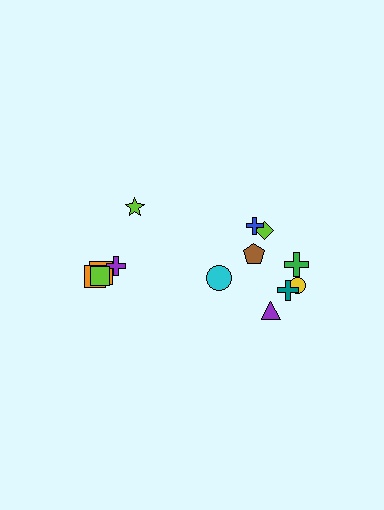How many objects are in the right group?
There are 8 objects.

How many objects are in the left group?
There are 5 objects.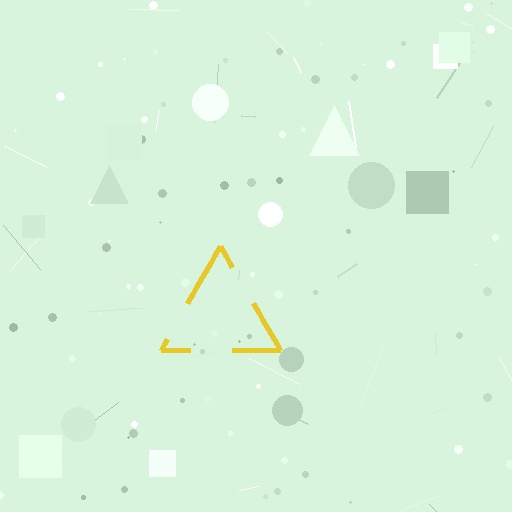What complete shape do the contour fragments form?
The contour fragments form a triangle.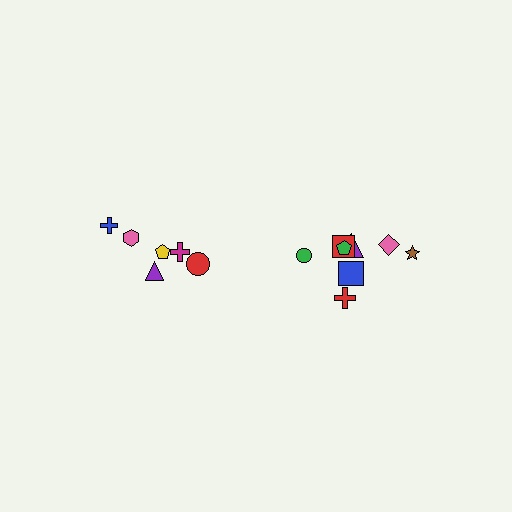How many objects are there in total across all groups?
There are 14 objects.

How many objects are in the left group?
There are 6 objects.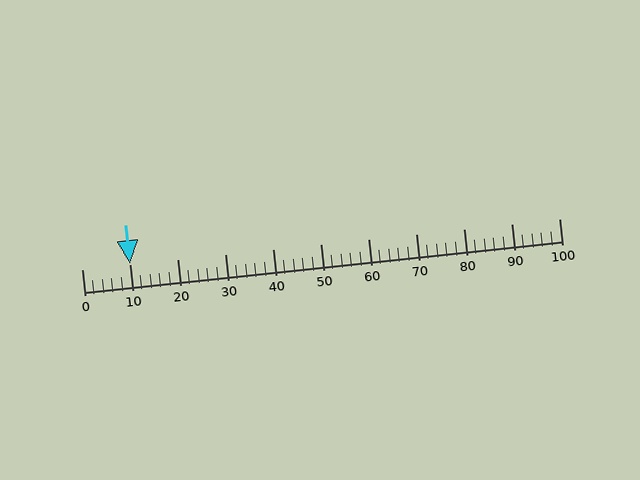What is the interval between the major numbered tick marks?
The major tick marks are spaced 10 units apart.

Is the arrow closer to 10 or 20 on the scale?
The arrow is closer to 10.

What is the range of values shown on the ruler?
The ruler shows values from 0 to 100.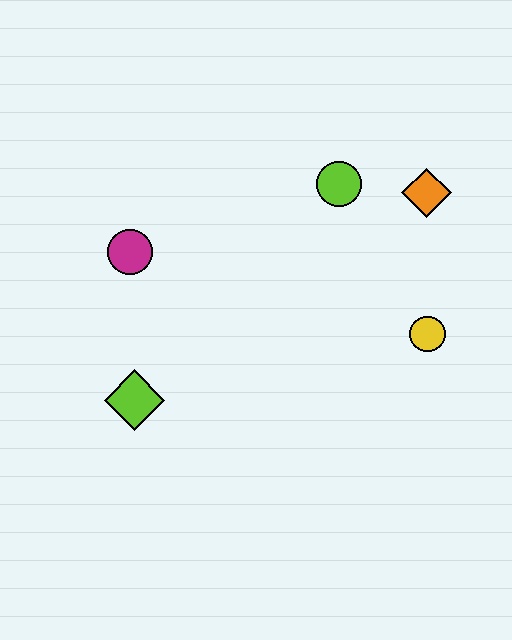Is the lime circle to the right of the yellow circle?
No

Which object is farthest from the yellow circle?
The magenta circle is farthest from the yellow circle.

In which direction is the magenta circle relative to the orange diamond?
The magenta circle is to the left of the orange diamond.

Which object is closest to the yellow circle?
The orange diamond is closest to the yellow circle.